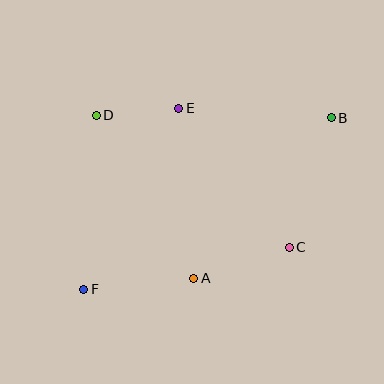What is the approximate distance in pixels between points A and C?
The distance between A and C is approximately 100 pixels.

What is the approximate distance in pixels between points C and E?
The distance between C and E is approximately 178 pixels.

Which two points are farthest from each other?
Points B and F are farthest from each other.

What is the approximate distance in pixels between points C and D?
The distance between C and D is approximately 234 pixels.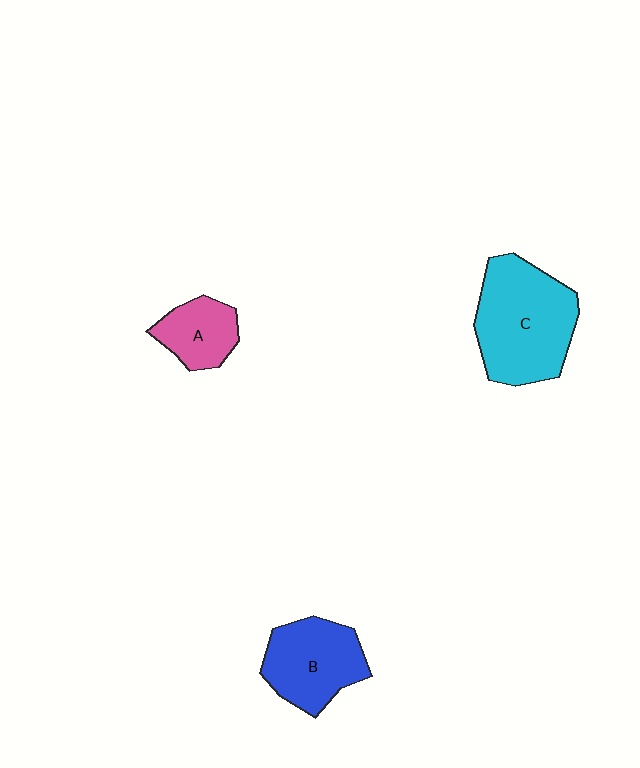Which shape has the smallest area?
Shape A (pink).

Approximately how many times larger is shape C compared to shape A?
Approximately 2.3 times.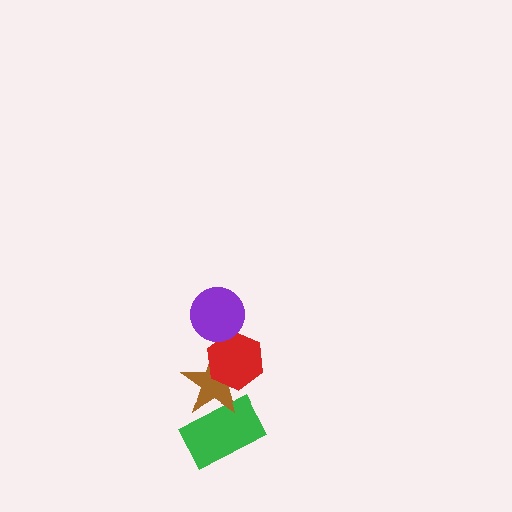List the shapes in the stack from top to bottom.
From top to bottom: the purple circle, the red hexagon, the brown star, the green rectangle.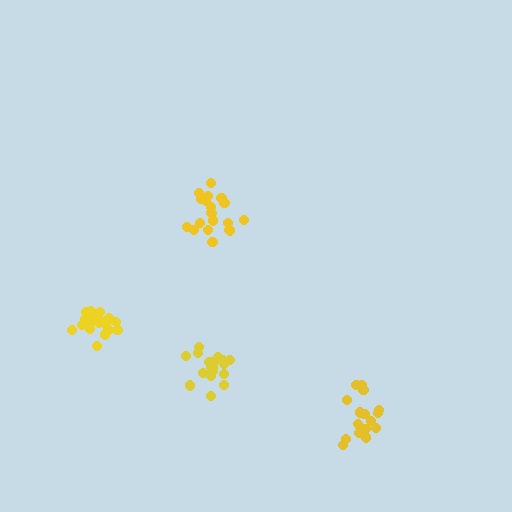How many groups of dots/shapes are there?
There are 4 groups.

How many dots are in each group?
Group 1: 20 dots, Group 2: 19 dots, Group 3: 18 dots, Group 4: 20 dots (77 total).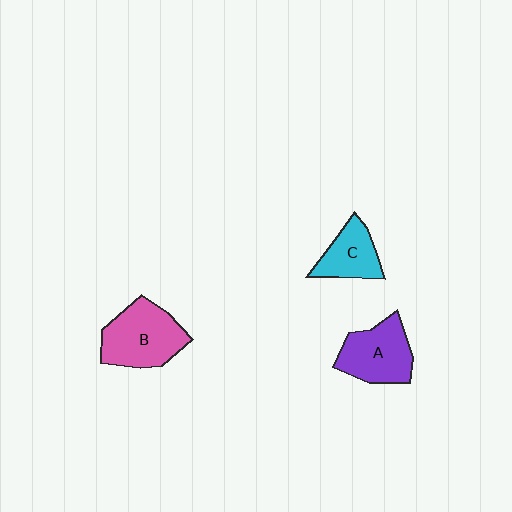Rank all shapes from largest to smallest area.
From largest to smallest: B (pink), A (purple), C (cyan).